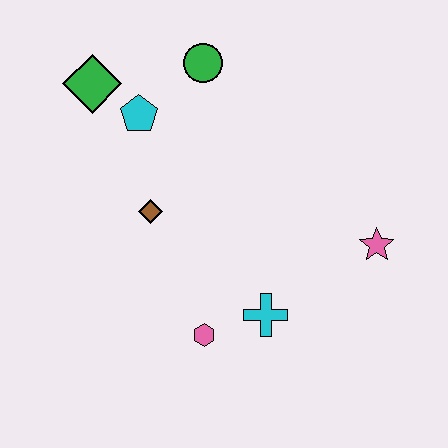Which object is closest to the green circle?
The cyan pentagon is closest to the green circle.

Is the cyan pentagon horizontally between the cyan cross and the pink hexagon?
No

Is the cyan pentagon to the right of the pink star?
No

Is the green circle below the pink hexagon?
No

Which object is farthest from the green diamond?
The pink star is farthest from the green diamond.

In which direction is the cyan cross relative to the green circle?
The cyan cross is below the green circle.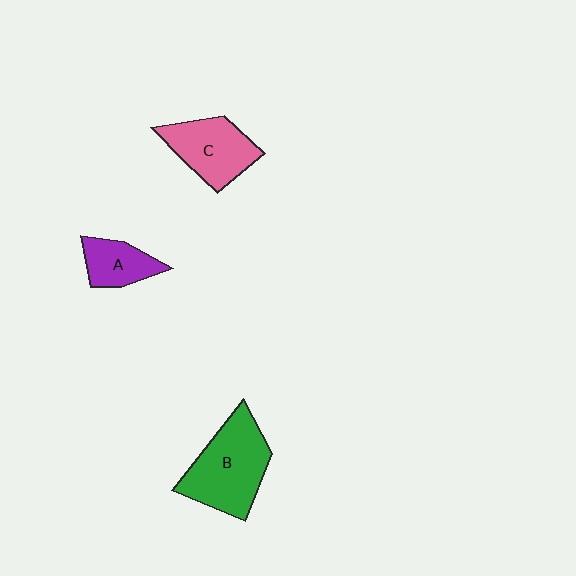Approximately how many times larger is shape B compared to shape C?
Approximately 1.4 times.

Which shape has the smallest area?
Shape A (purple).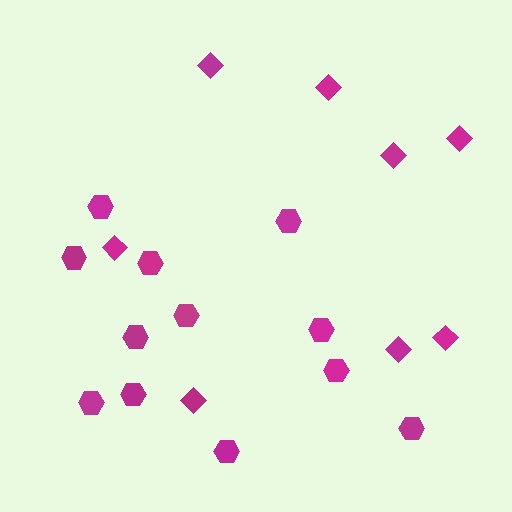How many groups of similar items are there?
There are 2 groups: one group of hexagons (12) and one group of diamonds (8).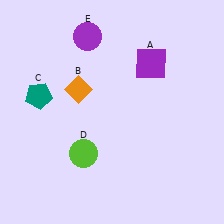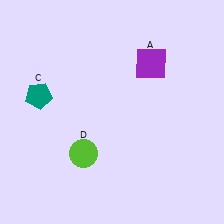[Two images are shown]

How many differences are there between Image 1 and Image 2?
There are 2 differences between the two images.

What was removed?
The orange diamond (B), the purple circle (E) were removed in Image 2.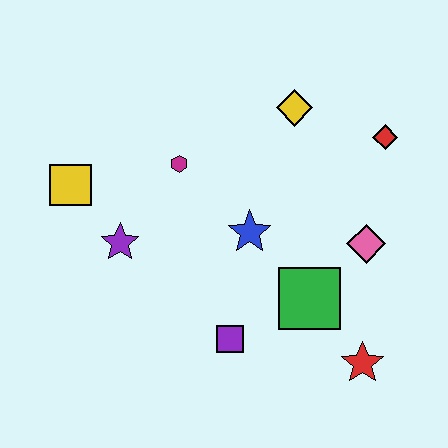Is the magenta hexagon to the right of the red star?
No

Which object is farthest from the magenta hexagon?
The red star is farthest from the magenta hexagon.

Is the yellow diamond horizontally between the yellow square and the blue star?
No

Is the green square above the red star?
Yes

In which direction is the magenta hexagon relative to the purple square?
The magenta hexagon is above the purple square.